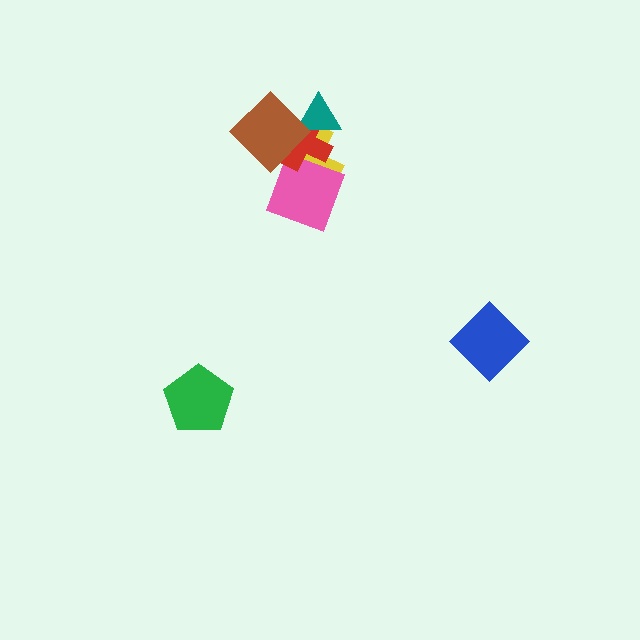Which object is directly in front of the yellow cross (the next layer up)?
The pink square is directly in front of the yellow cross.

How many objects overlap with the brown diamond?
3 objects overlap with the brown diamond.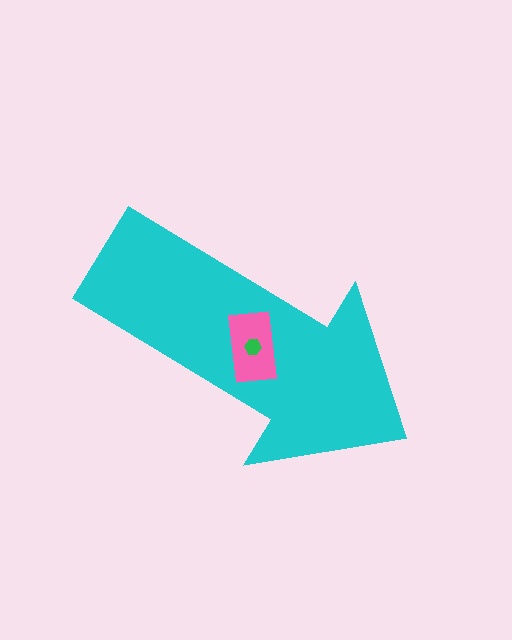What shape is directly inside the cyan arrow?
The pink rectangle.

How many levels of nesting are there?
3.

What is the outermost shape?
The cyan arrow.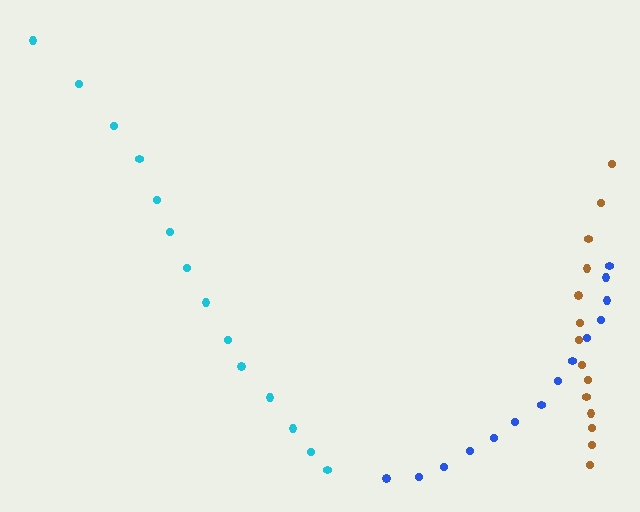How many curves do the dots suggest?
There are 3 distinct paths.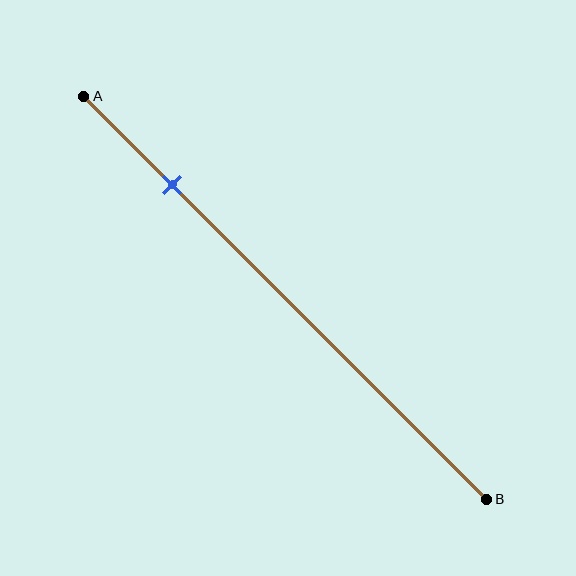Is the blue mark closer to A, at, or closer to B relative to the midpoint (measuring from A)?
The blue mark is closer to point A than the midpoint of segment AB.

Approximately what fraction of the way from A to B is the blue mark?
The blue mark is approximately 20% of the way from A to B.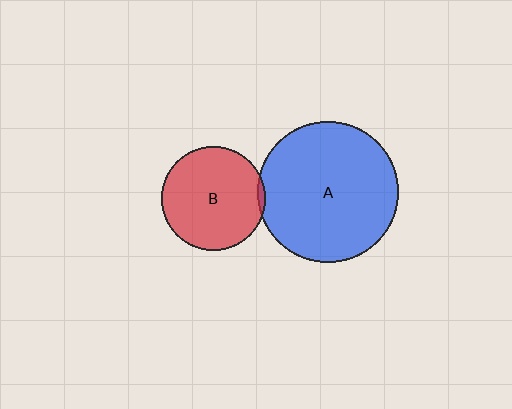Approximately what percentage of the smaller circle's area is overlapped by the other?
Approximately 5%.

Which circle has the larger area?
Circle A (blue).